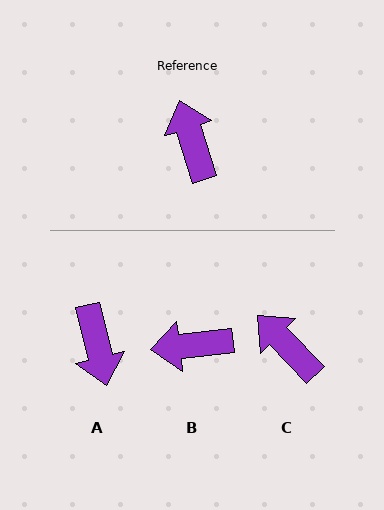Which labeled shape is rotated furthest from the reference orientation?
A, about 175 degrees away.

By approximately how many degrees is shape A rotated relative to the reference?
Approximately 175 degrees counter-clockwise.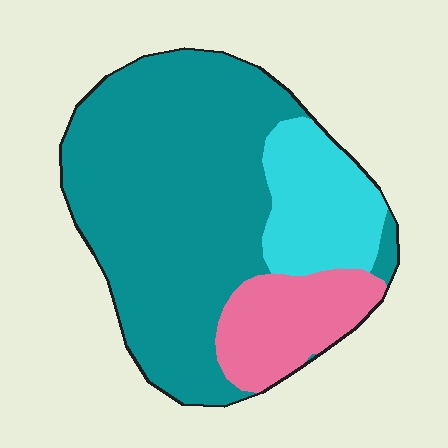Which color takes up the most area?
Teal, at roughly 65%.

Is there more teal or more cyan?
Teal.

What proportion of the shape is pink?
Pink covers 16% of the shape.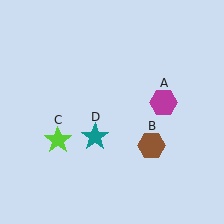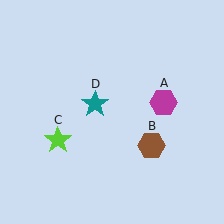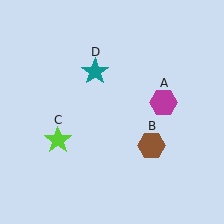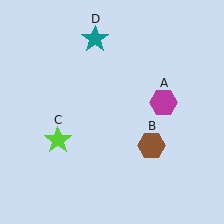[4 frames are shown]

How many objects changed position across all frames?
1 object changed position: teal star (object D).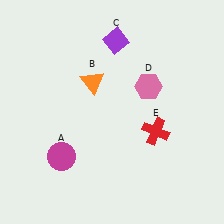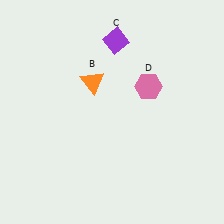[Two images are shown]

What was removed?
The magenta circle (A), the red cross (E) were removed in Image 2.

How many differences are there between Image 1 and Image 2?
There are 2 differences between the two images.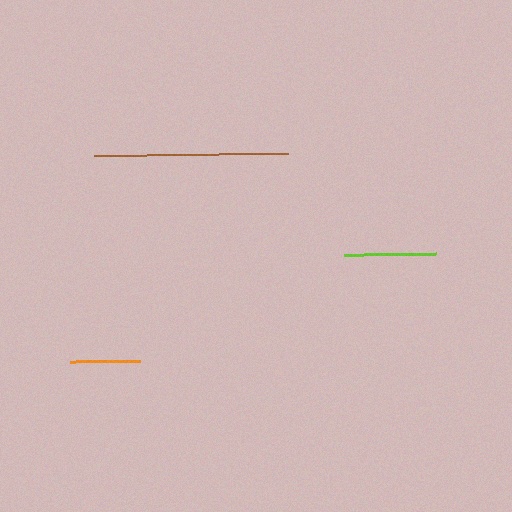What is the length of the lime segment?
The lime segment is approximately 92 pixels long.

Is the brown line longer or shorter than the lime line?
The brown line is longer than the lime line.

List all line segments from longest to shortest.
From longest to shortest: brown, lime, orange.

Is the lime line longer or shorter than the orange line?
The lime line is longer than the orange line.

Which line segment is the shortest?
The orange line is the shortest at approximately 70 pixels.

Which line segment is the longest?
The brown line is the longest at approximately 194 pixels.